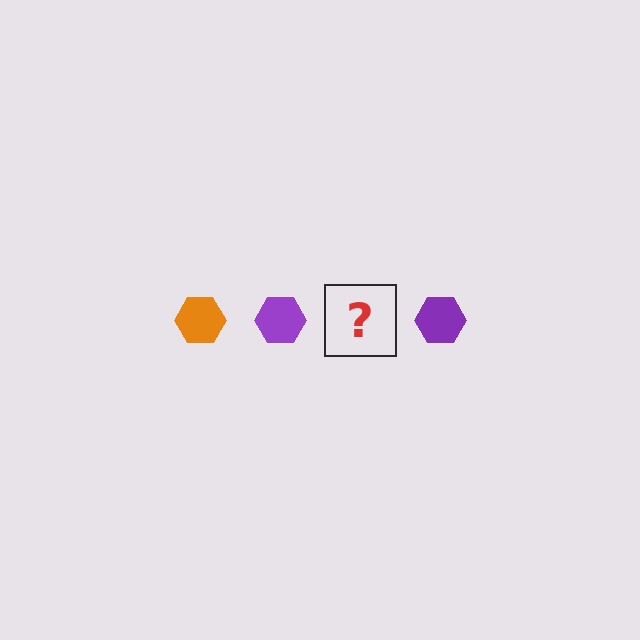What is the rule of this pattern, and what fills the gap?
The rule is that the pattern cycles through orange, purple hexagons. The gap should be filled with an orange hexagon.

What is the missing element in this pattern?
The missing element is an orange hexagon.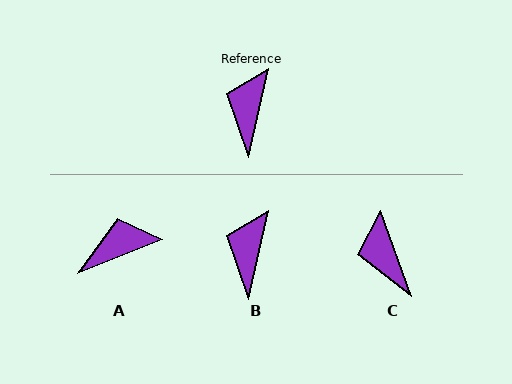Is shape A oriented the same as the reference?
No, it is off by about 55 degrees.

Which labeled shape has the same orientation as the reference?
B.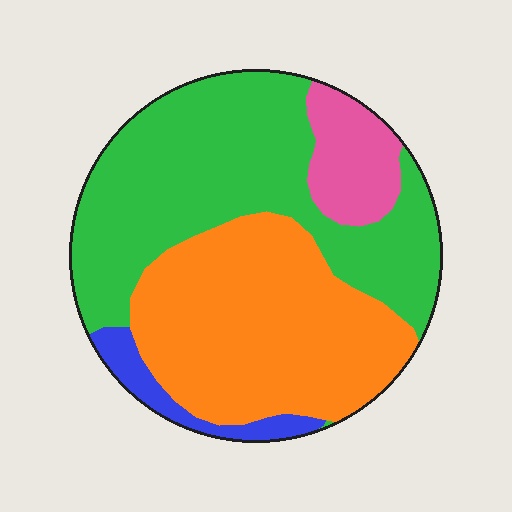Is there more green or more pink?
Green.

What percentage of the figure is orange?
Orange covers around 40% of the figure.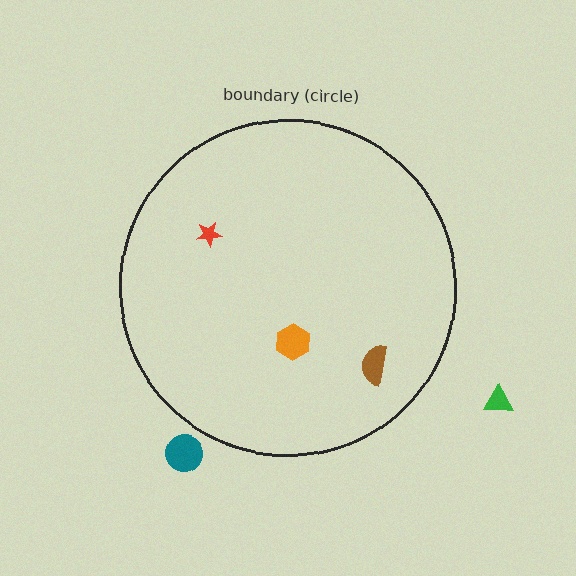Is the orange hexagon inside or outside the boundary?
Inside.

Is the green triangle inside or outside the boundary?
Outside.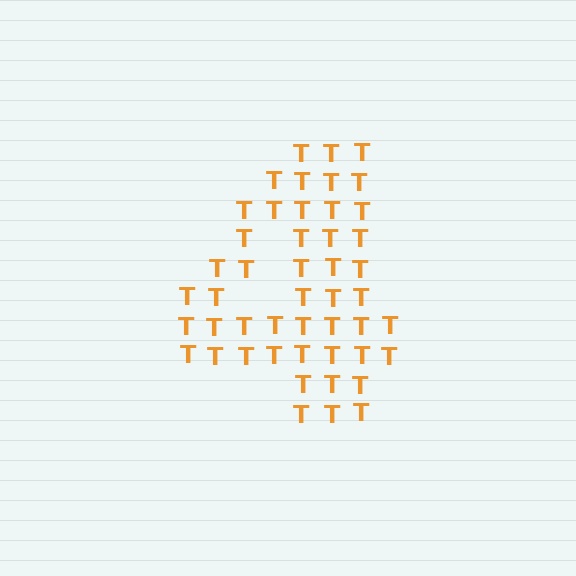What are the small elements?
The small elements are letter T's.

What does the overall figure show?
The overall figure shows the digit 4.